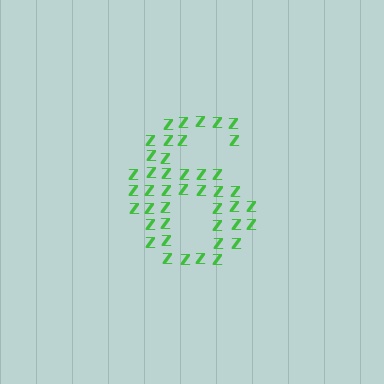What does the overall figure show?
The overall figure shows the digit 6.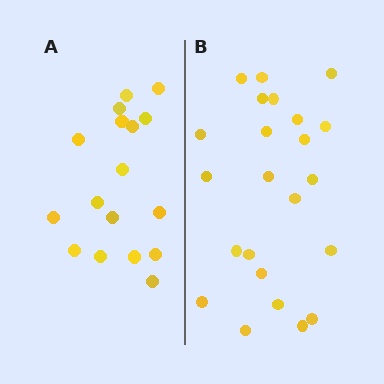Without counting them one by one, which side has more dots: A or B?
Region B (the right region) has more dots.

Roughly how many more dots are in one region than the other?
Region B has about 6 more dots than region A.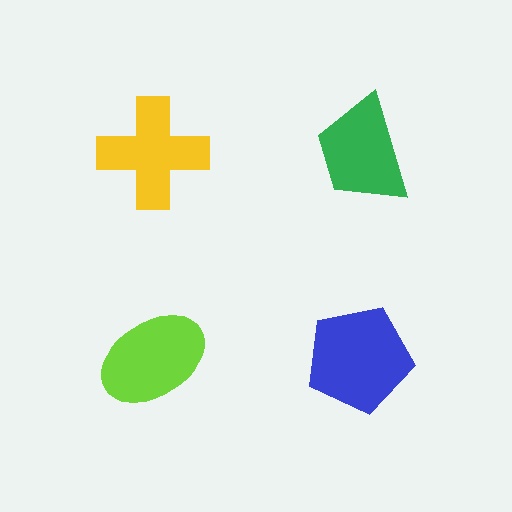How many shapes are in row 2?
2 shapes.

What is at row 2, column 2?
A blue pentagon.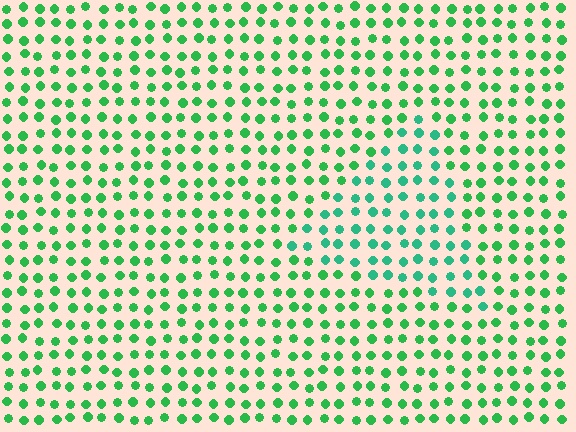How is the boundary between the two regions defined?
The boundary is defined purely by a slight shift in hue (about 25 degrees). Spacing, size, and orientation are identical on both sides.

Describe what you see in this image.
The image is filled with small green elements in a uniform arrangement. A triangle-shaped region is visible where the elements are tinted to a slightly different hue, forming a subtle color boundary.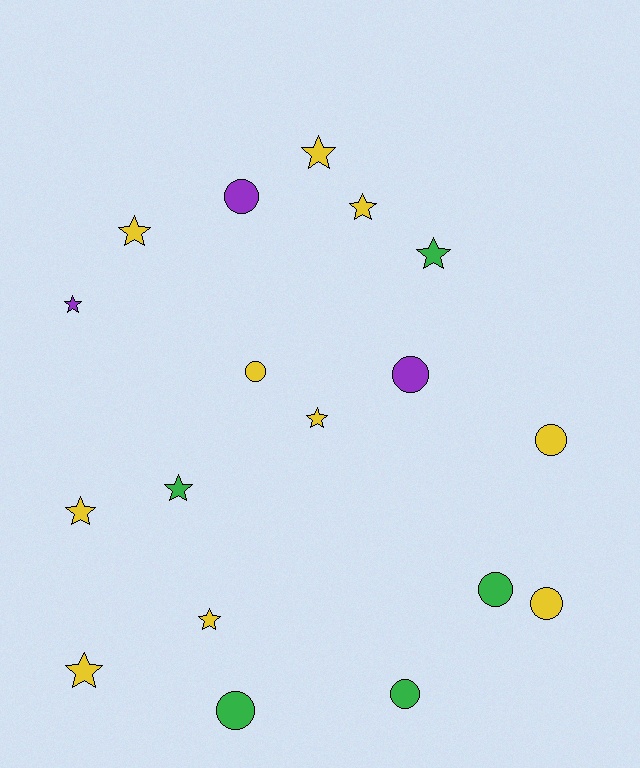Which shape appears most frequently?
Star, with 10 objects.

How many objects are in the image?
There are 18 objects.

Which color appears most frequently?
Yellow, with 10 objects.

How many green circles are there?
There are 3 green circles.